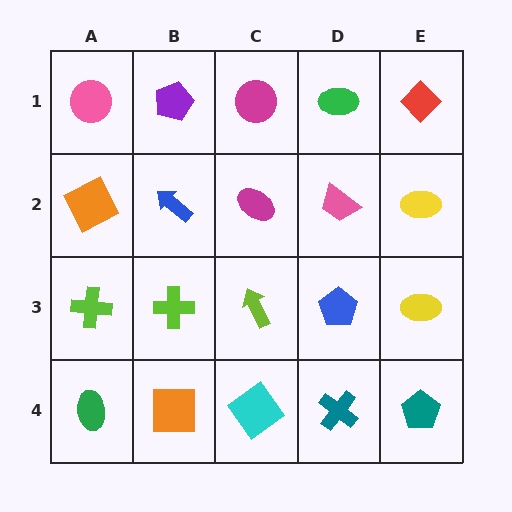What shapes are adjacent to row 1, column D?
A pink trapezoid (row 2, column D), a magenta circle (row 1, column C), a red diamond (row 1, column E).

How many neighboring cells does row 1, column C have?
3.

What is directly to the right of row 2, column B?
A magenta ellipse.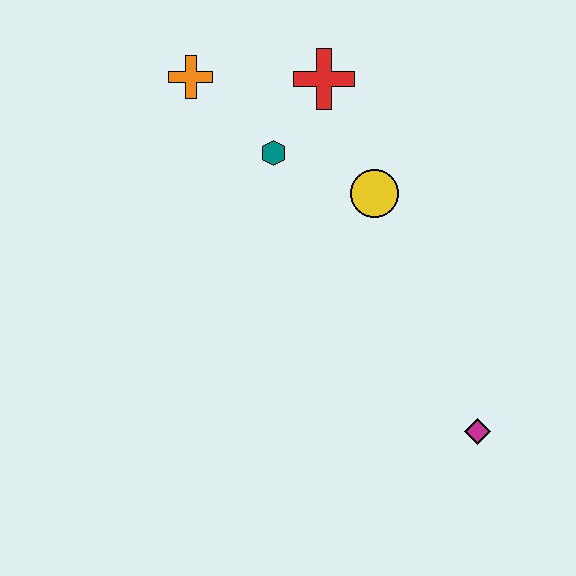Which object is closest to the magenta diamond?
The yellow circle is closest to the magenta diamond.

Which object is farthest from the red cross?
The magenta diamond is farthest from the red cross.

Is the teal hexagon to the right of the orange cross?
Yes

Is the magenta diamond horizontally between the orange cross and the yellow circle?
No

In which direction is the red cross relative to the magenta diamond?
The red cross is above the magenta diamond.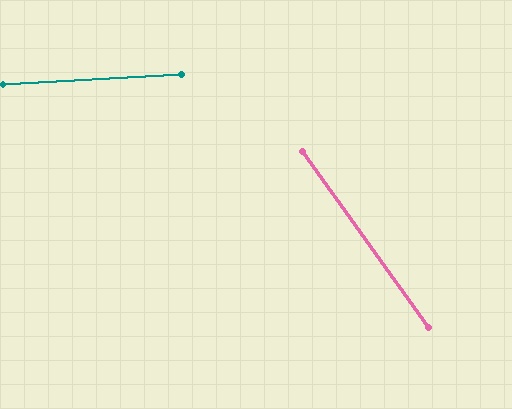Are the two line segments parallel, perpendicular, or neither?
Neither parallel nor perpendicular — they differ by about 58°.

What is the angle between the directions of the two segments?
Approximately 58 degrees.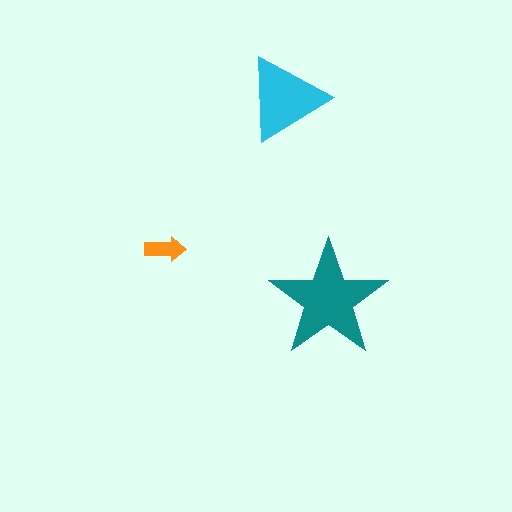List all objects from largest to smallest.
The teal star, the cyan triangle, the orange arrow.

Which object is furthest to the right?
The teal star is rightmost.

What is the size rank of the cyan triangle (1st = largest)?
2nd.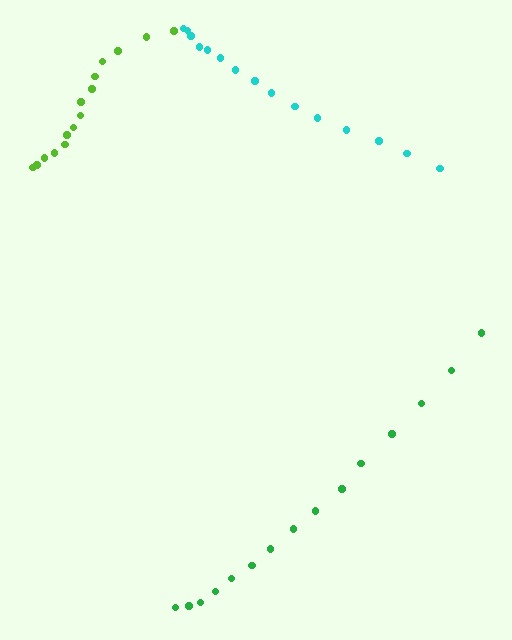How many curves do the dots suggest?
There are 3 distinct paths.